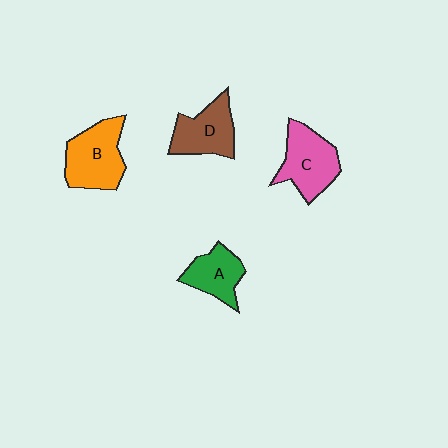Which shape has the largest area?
Shape B (orange).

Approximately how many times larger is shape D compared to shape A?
Approximately 1.2 times.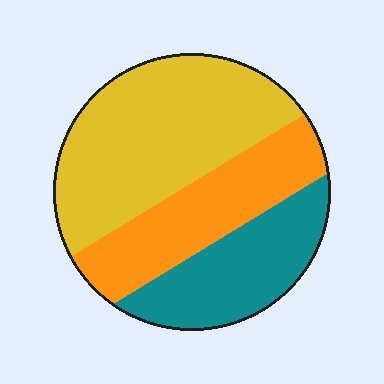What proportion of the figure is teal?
Teal takes up between a sixth and a third of the figure.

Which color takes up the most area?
Yellow, at roughly 45%.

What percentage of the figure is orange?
Orange takes up about one quarter (1/4) of the figure.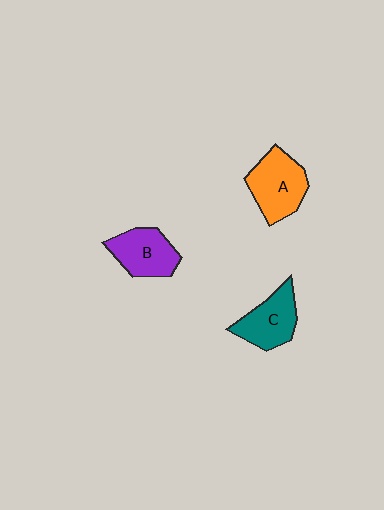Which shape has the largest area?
Shape A (orange).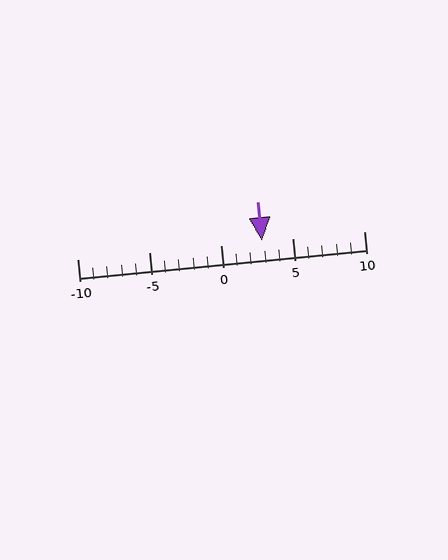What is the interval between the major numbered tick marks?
The major tick marks are spaced 5 units apart.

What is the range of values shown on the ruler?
The ruler shows values from -10 to 10.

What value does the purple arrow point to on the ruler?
The purple arrow points to approximately 3.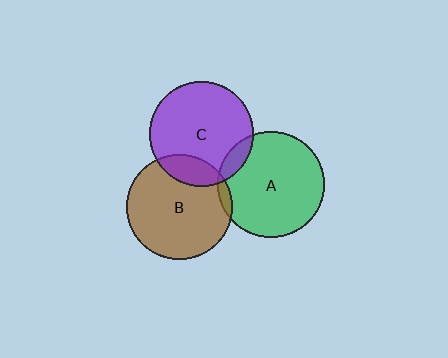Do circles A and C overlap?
Yes.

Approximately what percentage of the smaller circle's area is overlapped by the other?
Approximately 10%.